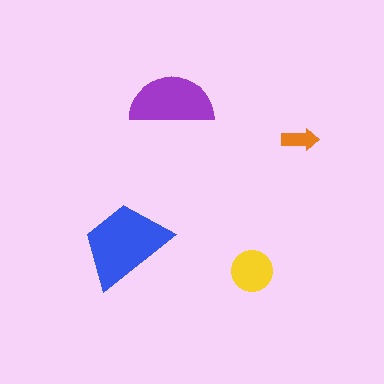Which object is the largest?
The blue trapezoid.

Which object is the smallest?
The orange arrow.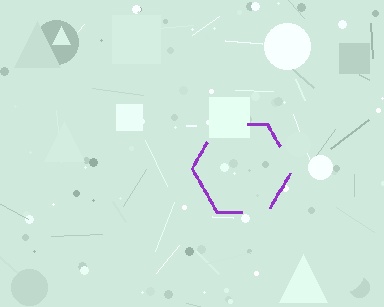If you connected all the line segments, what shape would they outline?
They would outline a hexagon.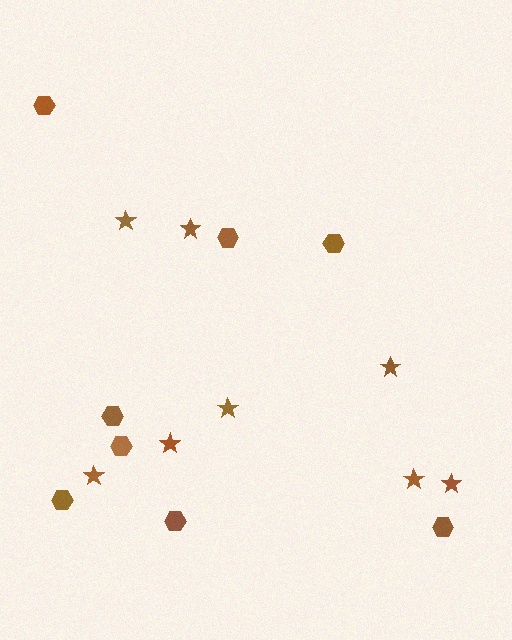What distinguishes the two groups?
There are 2 groups: one group of stars (8) and one group of hexagons (8).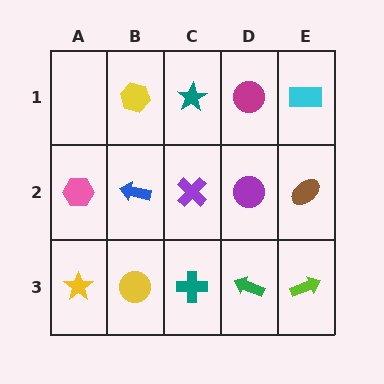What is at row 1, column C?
A teal star.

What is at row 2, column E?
A brown ellipse.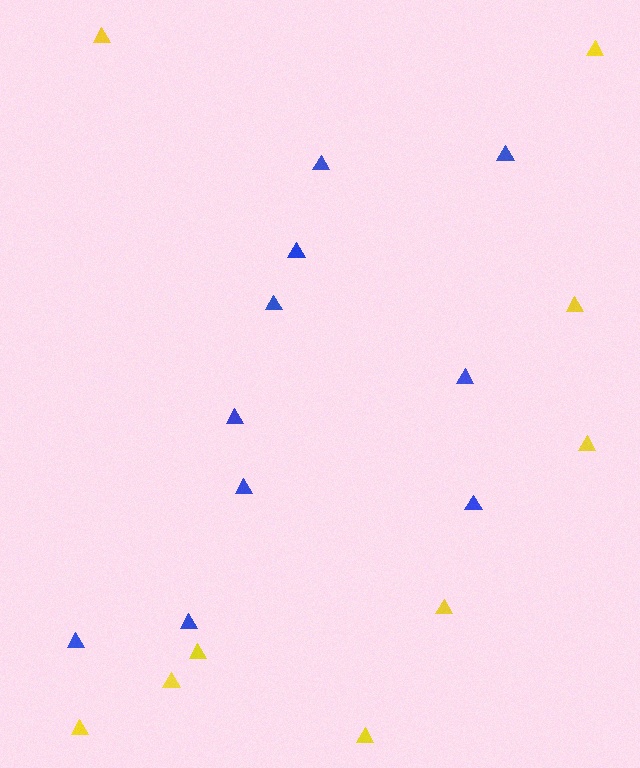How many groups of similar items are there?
There are 2 groups: one group of yellow triangles (9) and one group of blue triangles (10).